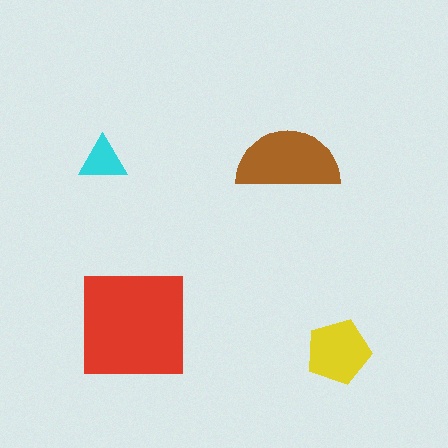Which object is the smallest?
The cyan triangle.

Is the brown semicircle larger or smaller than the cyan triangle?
Larger.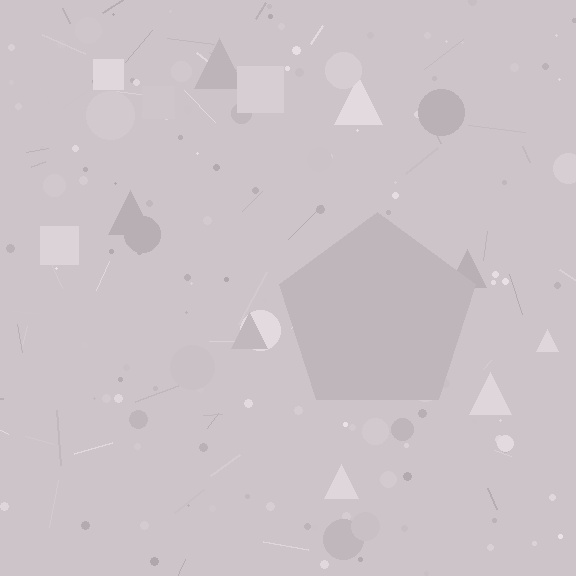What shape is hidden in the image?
A pentagon is hidden in the image.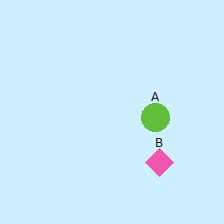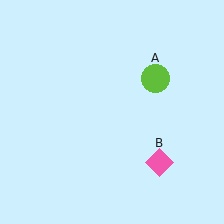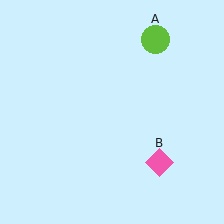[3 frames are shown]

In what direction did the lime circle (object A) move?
The lime circle (object A) moved up.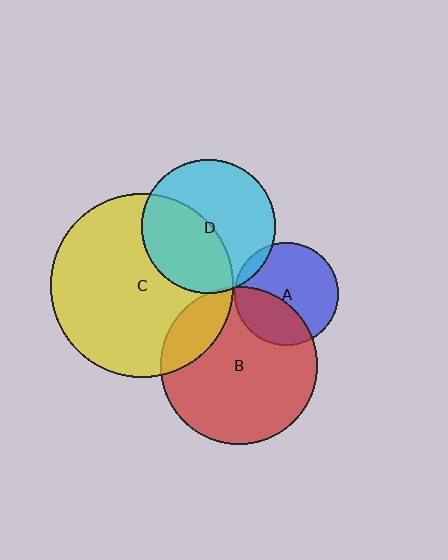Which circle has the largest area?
Circle C (yellow).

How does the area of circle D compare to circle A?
Approximately 1.7 times.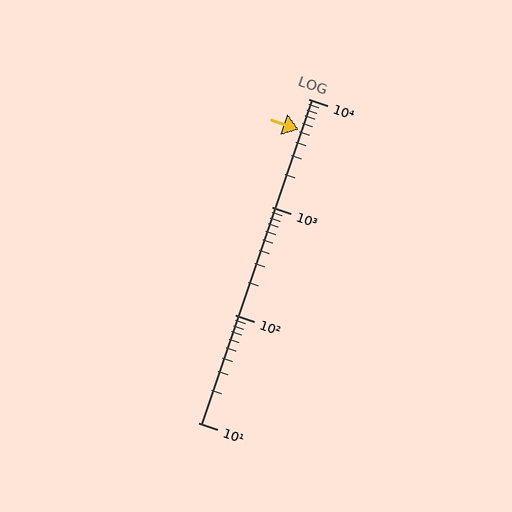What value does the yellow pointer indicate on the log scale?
The pointer indicates approximately 5200.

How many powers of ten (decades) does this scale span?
The scale spans 3 decades, from 10 to 10000.